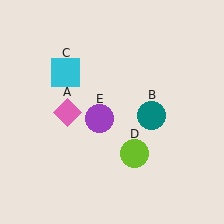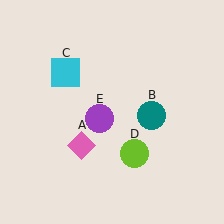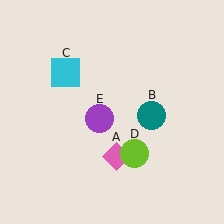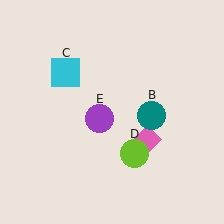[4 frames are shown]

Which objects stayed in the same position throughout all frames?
Teal circle (object B) and cyan square (object C) and lime circle (object D) and purple circle (object E) remained stationary.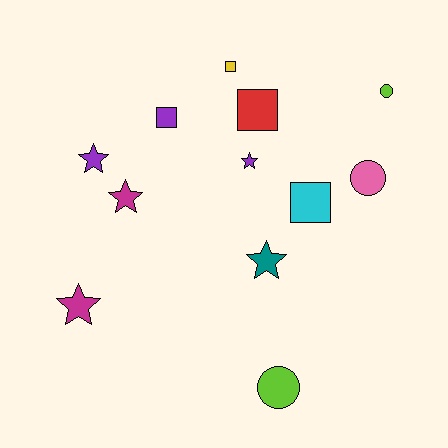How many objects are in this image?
There are 12 objects.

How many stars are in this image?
There are 5 stars.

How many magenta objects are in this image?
There are 2 magenta objects.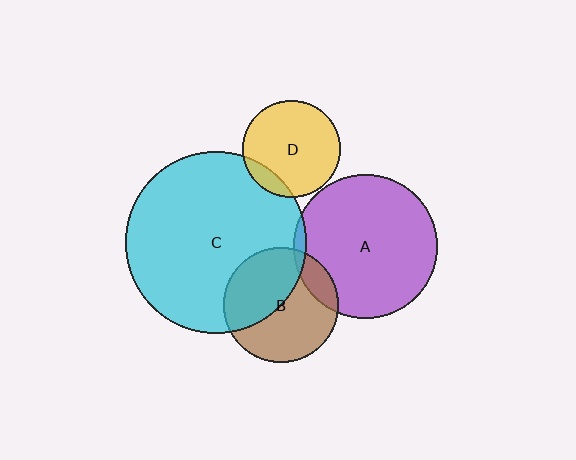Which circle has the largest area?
Circle C (cyan).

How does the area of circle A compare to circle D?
Approximately 2.2 times.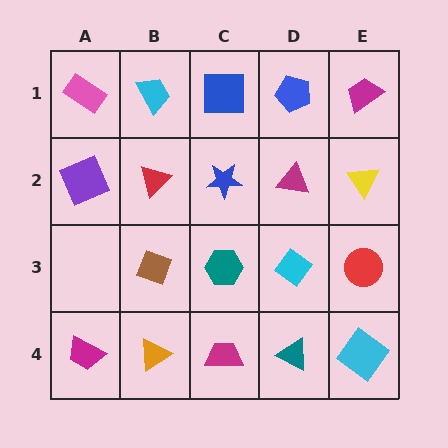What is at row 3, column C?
A teal hexagon.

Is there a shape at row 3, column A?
No, that cell is empty.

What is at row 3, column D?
A cyan diamond.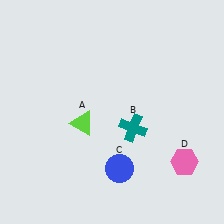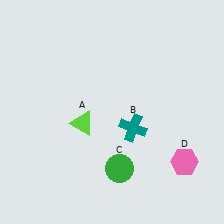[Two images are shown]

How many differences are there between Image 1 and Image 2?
There is 1 difference between the two images.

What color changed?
The circle (C) changed from blue in Image 1 to green in Image 2.